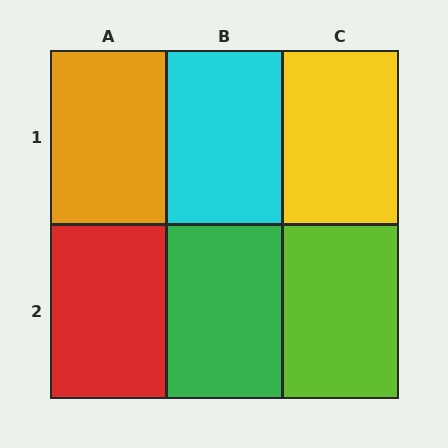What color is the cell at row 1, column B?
Cyan.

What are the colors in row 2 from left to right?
Red, green, lime.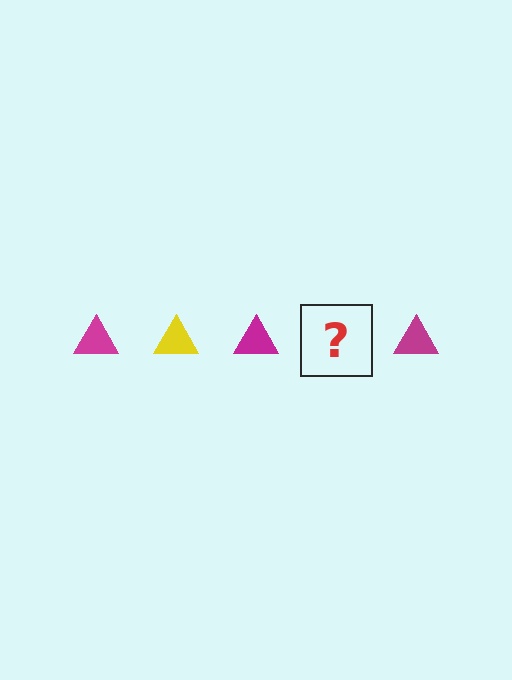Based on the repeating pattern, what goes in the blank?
The blank should be a yellow triangle.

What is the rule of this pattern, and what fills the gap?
The rule is that the pattern cycles through magenta, yellow triangles. The gap should be filled with a yellow triangle.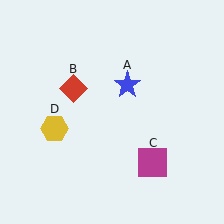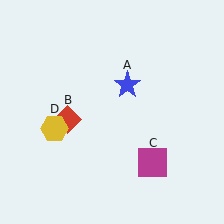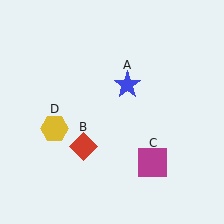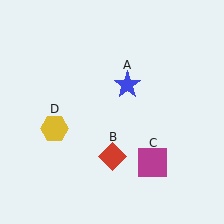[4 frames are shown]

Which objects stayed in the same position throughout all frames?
Blue star (object A) and magenta square (object C) and yellow hexagon (object D) remained stationary.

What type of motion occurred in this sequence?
The red diamond (object B) rotated counterclockwise around the center of the scene.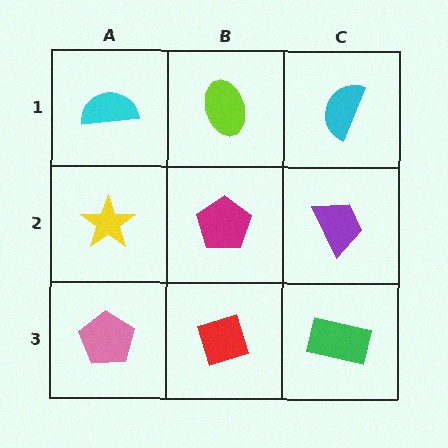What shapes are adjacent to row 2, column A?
A cyan semicircle (row 1, column A), a pink pentagon (row 3, column A), a magenta pentagon (row 2, column B).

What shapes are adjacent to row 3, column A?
A yellow star (row 2, column A), a red diamond (row 3, column B).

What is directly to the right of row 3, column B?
A green rectangle.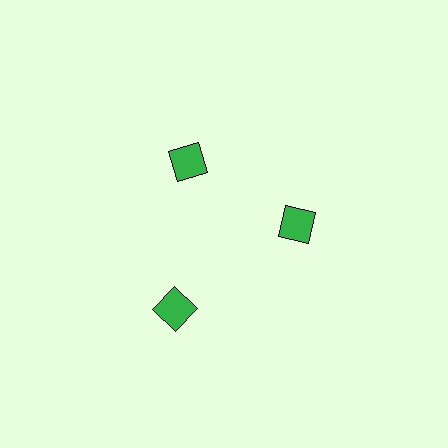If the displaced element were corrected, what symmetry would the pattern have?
It would have 3-fold rotational symmetry — the pattern would map onto itself every 120 degrees.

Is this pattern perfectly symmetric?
No. The 3 green diamonds are arranged in a ring, but one element near the 7 o'clock position is pushed outward from the center, breaking the 3-fold rotational symmetry.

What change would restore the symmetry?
The symmetry would be restored by moving it inward, back onto the ring so that all 3 diamonds sit at equal angles and equal distance from the center.